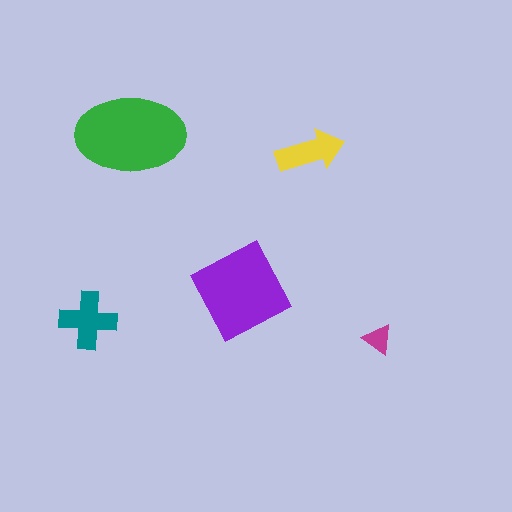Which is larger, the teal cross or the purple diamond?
The purple diamond.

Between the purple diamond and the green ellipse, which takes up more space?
The green ellipse.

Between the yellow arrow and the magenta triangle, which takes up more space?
The yellow arrow.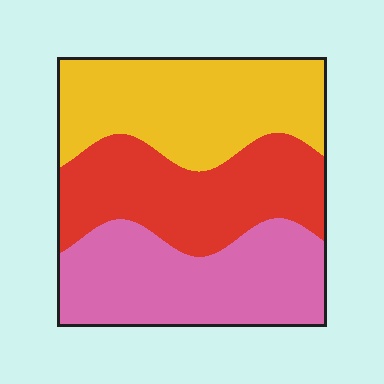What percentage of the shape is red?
Red takes up between a sixth and a third of the shape.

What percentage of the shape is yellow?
Yellow covers roughly 35% of the shape.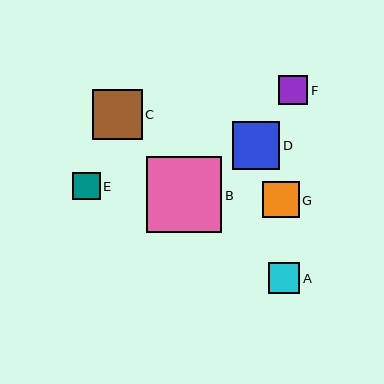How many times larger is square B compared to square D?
Square B is approximately 1.6 times the size of square D.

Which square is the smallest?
Square E is the smallest with a size of approximately 28 pixels.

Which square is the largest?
Square B is the largest with a size of approximately 75 pixels.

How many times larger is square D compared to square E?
Square D is approximately 1.7 times the size of square E.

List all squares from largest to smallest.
From largest to smallest: B, C, D, G, A, F, E.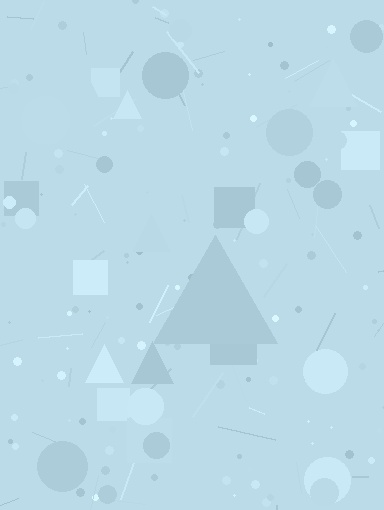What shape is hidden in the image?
A triangle is hidden in the image.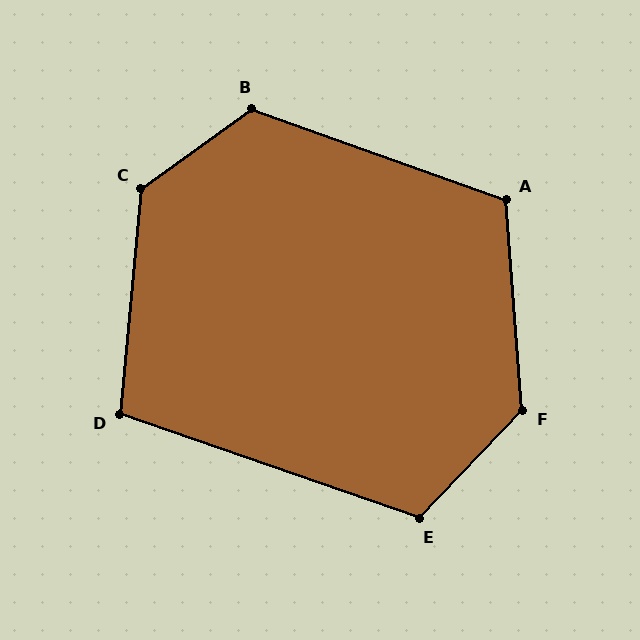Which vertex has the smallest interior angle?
D, at approximately 104 degrees.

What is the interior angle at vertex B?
Approximately 125 degrees (obtuse).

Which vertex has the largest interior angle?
F, at approximately 132 degrees.